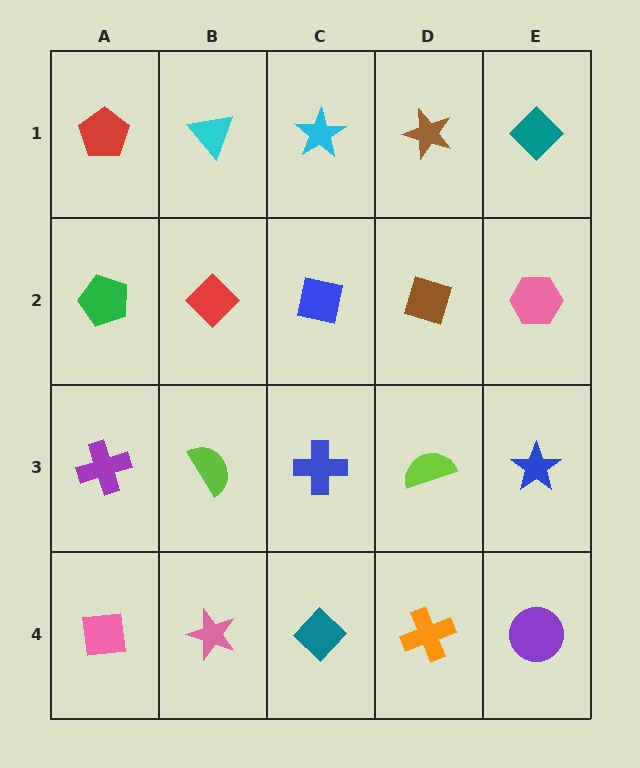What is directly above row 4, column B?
A lime semicircle.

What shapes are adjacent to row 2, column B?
A cyan triangle (row 1, column B), a lime semicircle (row 3, column B), a green pentagon (row 2, column A), a blue square (row 2, column C).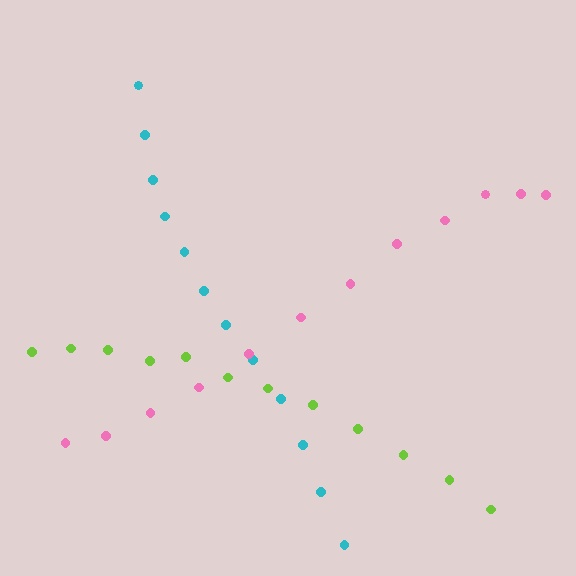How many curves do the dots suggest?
There are 3 distinct paths.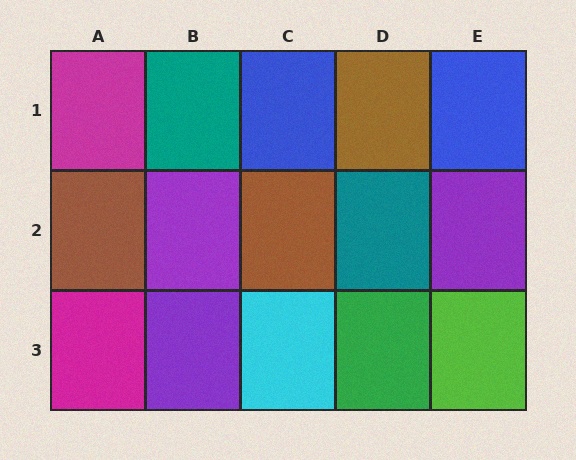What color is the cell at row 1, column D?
Brown.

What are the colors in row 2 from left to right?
Brown, purple, brown, teal, purple.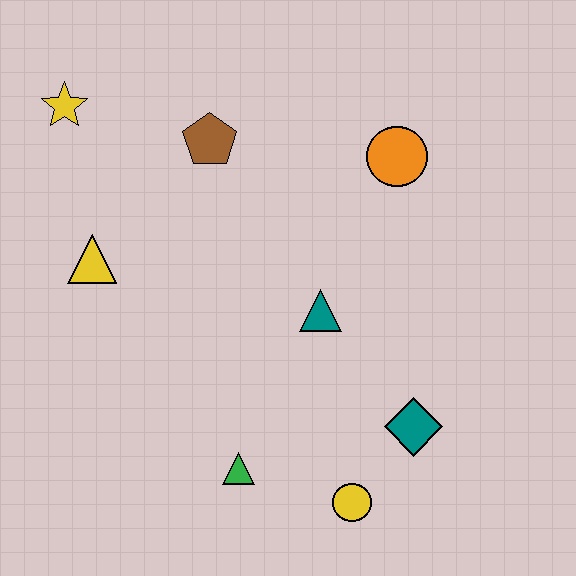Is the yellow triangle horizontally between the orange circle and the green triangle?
No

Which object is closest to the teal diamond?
The yellow circle is closest to the teal diamond.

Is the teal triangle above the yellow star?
No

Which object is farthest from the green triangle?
The yellow star is farthest from the green triangle.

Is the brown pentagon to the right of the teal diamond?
No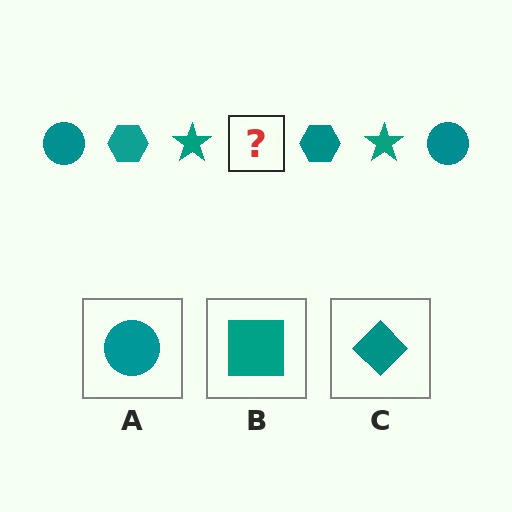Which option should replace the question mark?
Option A.